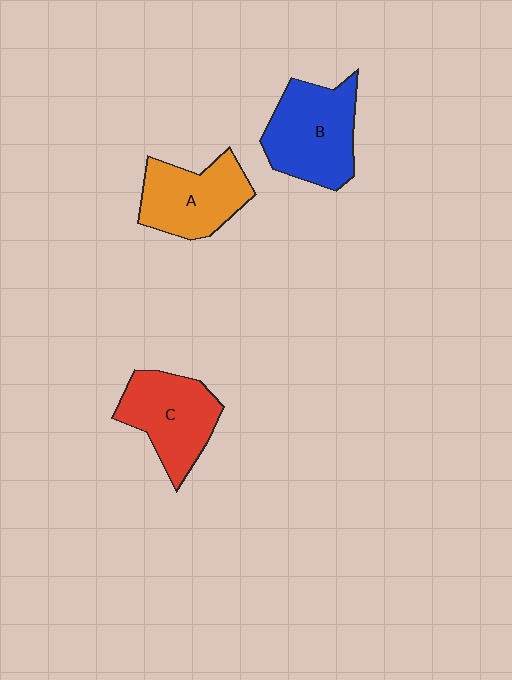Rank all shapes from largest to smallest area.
From largest to smallest: B (blue), C (red), A (orange).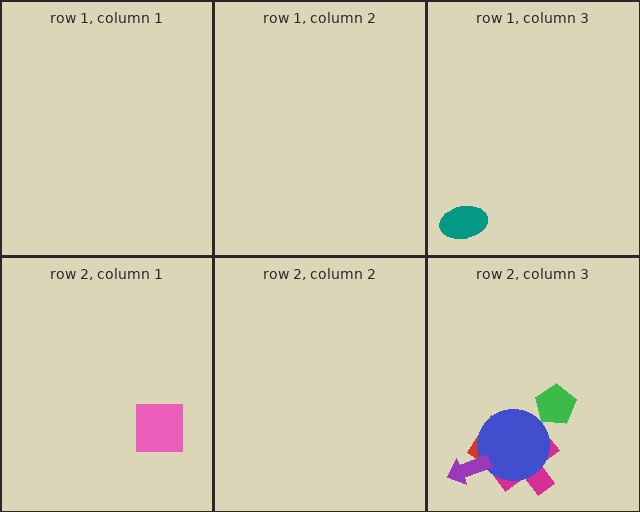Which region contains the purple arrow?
The row 2, column 3 region.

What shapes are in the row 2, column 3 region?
The magenta cross, the red diamond, the blue circle, the purple arrow, the green pentagon.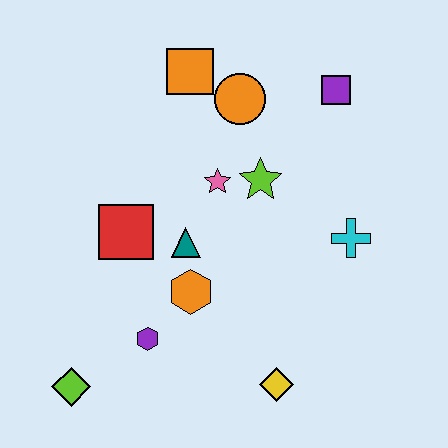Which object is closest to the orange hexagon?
The teal triangle is closest to the orange hexagon.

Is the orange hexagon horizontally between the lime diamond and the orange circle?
Yes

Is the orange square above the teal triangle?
Yes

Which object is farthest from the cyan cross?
The lime diamond is farthest from the cyan cross.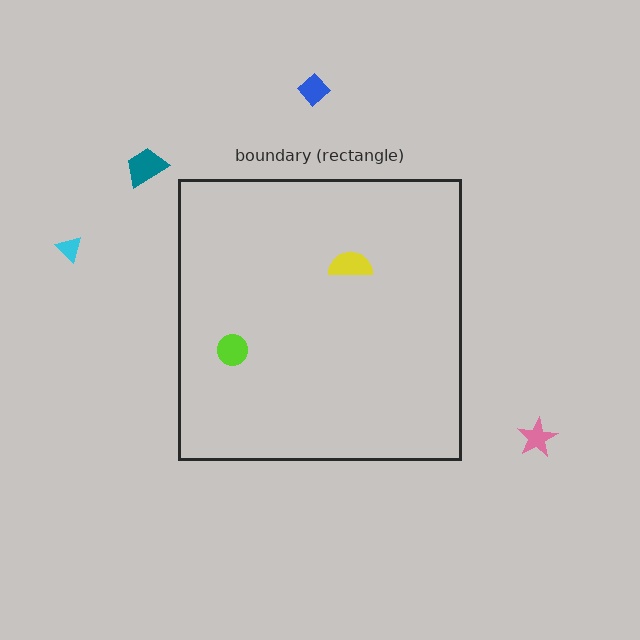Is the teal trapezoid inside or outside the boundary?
Outside.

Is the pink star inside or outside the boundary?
Outside.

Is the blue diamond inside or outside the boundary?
Outside.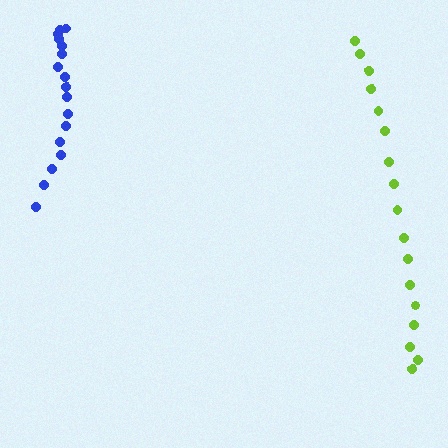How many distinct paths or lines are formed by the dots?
There are 2 distinct paths.